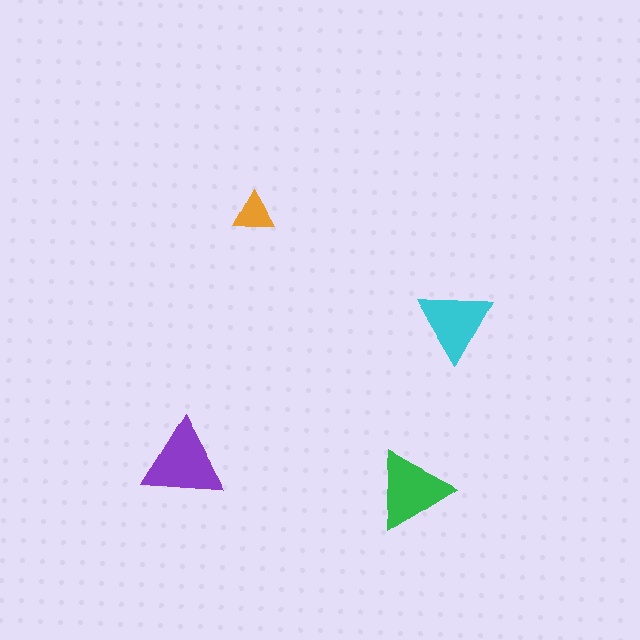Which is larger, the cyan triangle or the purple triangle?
The purple one.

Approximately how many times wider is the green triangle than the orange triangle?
About 2 times wider.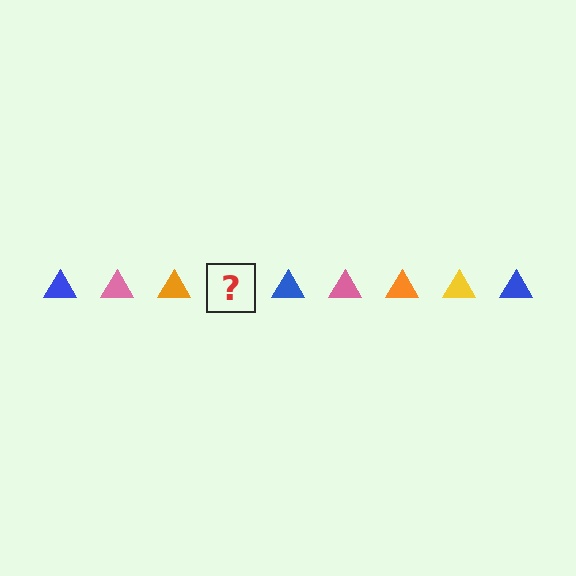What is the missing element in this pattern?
The missing element is a yellow triangle.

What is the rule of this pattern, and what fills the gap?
The rule is that the pattern cycles through blue, pink, orange, yellow triangles. The gap should be filled with a yellow triangle.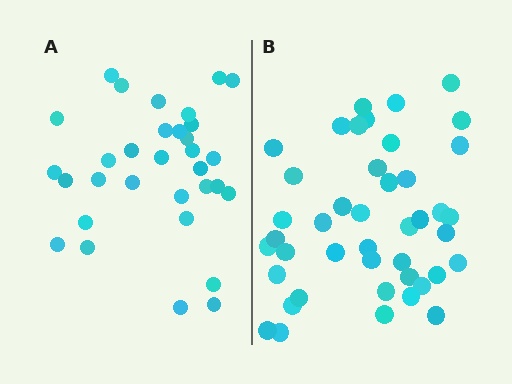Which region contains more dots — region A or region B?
Region B (the right region) has more dots.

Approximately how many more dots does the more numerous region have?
Region B has roughly 12 or so more dots than region A.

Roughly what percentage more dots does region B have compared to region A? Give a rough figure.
About 35% more.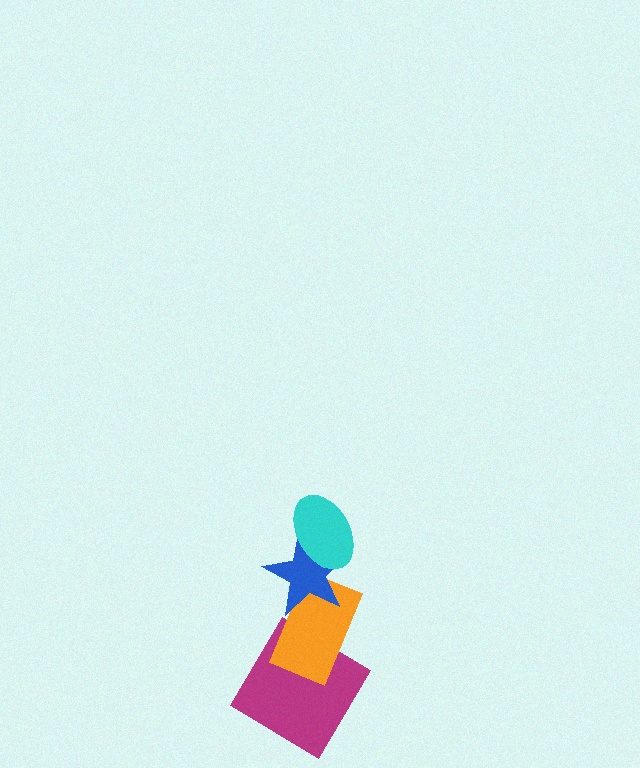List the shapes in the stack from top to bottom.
From top to bottom: the cyan ellipse, the blue star, the orange rectangle, the magenta diamond.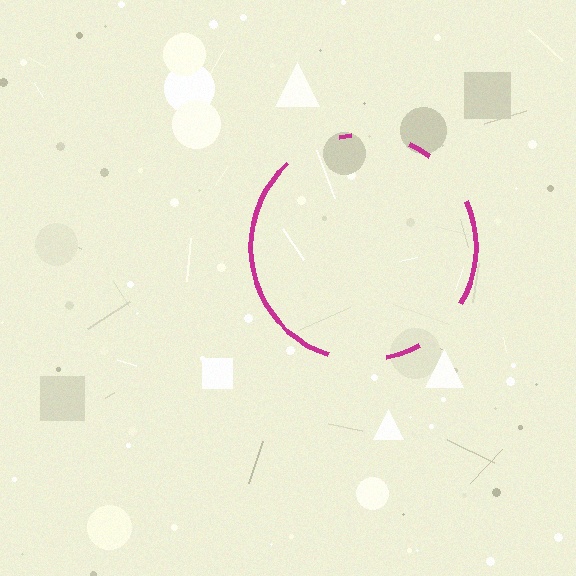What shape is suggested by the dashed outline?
The dashed outline suggests a circle.